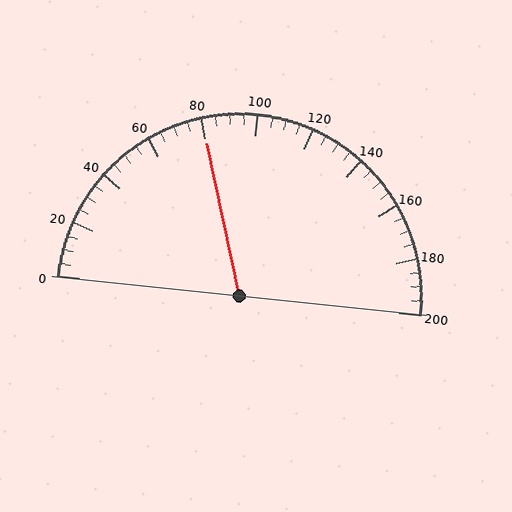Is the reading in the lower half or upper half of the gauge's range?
The reading is in the lower half of the range (0 to 200).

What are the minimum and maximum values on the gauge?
The gauge ranges from 0 to 200.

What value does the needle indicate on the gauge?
The needle indicates approximately 80.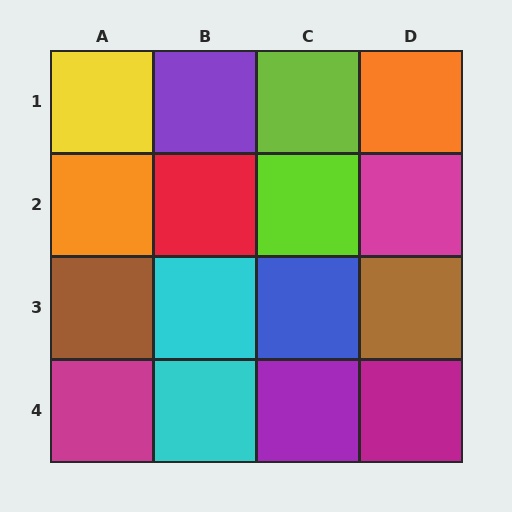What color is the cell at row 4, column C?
Purple.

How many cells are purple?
2 cells are purple.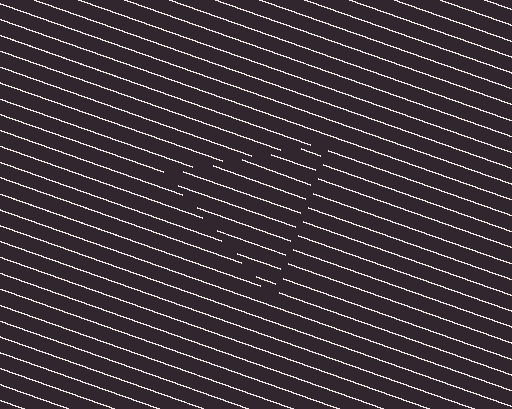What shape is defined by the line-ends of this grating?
An illusory triangle. The interior of the shape contains the same grating, shifted by half a period — the contour is defined by the phase discontinuity where line-ends from the inner and outer gratings abut.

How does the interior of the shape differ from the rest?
The interior of the shape contains the same grating, shifted by half a period — the contour is defined by the phase discontinuity where line-ends from the inner and outer gratings abut.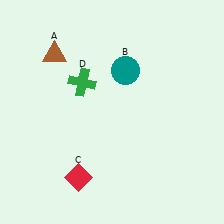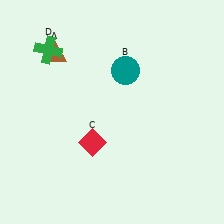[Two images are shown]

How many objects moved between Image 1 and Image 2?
2 objects moved between the two images.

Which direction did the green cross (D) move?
The green cross (D) moved left.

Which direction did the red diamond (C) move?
The red diamond (C) moved up.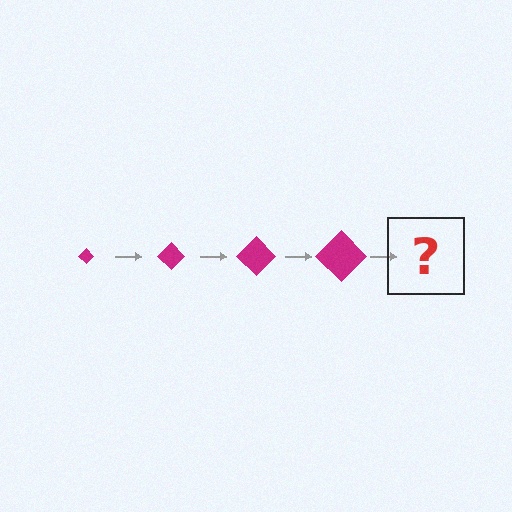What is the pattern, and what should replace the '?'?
The pattern is that the diamond gets progressively larger each step. The '?' should be a magenta diamond, larger than the previous one.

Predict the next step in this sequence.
The next step is a magenta diamond, larger than the previous one.